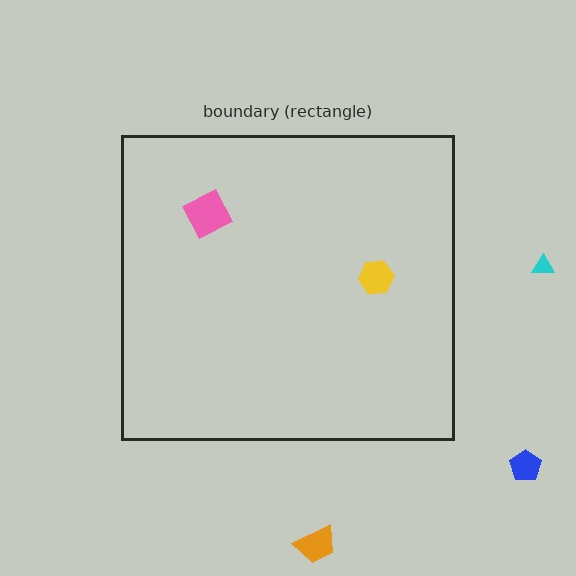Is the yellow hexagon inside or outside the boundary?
Inside.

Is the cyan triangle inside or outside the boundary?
Outside.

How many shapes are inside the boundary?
2 inside, 3 outside.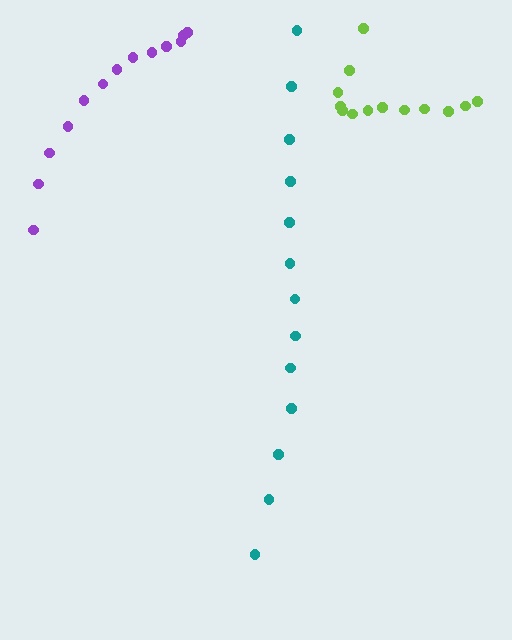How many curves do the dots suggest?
There are 3 distinct paths.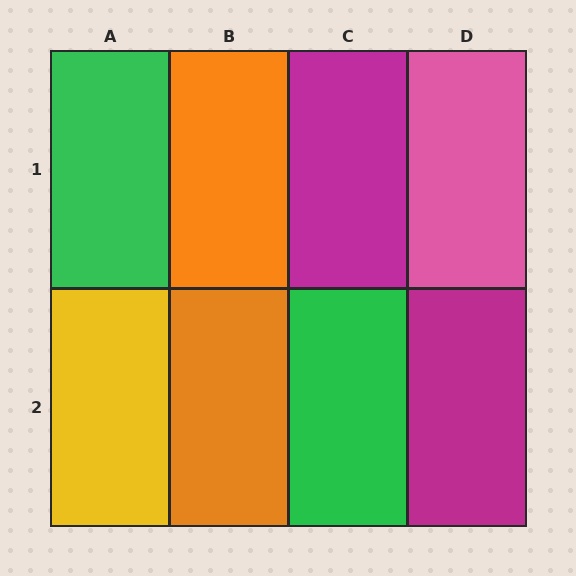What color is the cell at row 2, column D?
Magenta.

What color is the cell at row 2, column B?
Orange.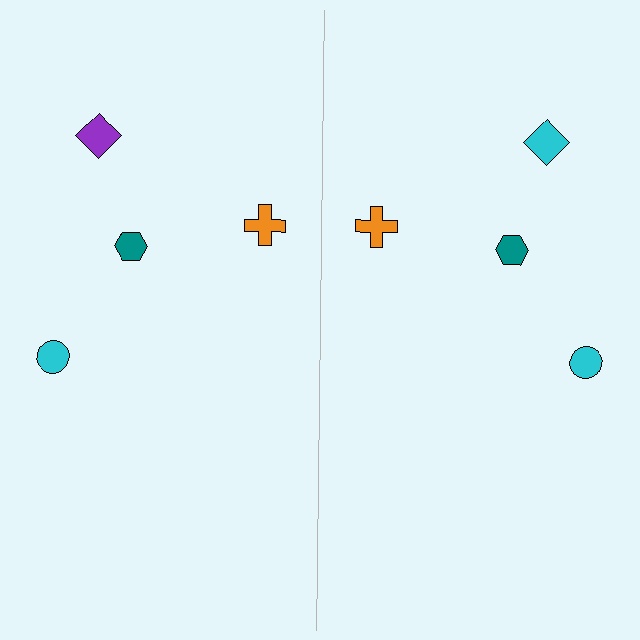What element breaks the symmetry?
The cyan diamond on the right side breaks the symmetry — its mirror counterpart is purple.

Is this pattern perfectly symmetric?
No, the pattern is not perfectly symmetric. The cyan diamond on the right side breaks the symmetry — its mirror counterpart is purple.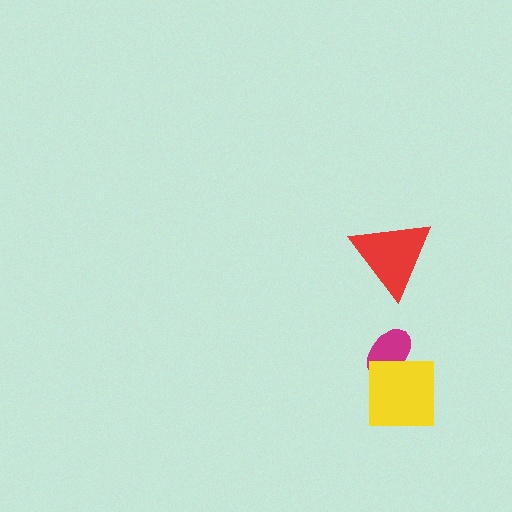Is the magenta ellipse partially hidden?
Yes, it is partially covered by another shape.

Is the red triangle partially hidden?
No, no other shape covers it.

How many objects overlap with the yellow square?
1 object overlaps with the yellow square.